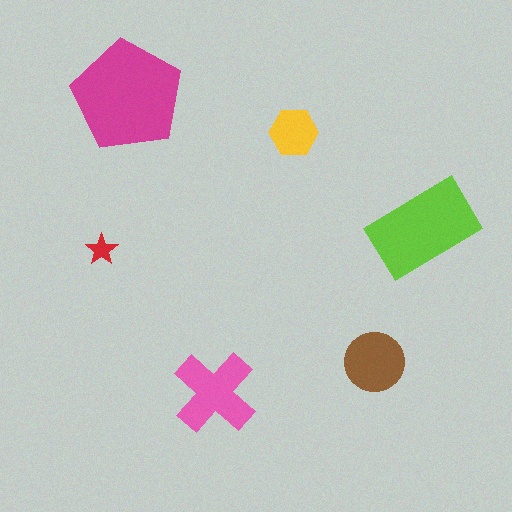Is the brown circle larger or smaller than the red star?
Larger.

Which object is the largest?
The magenta pentagon.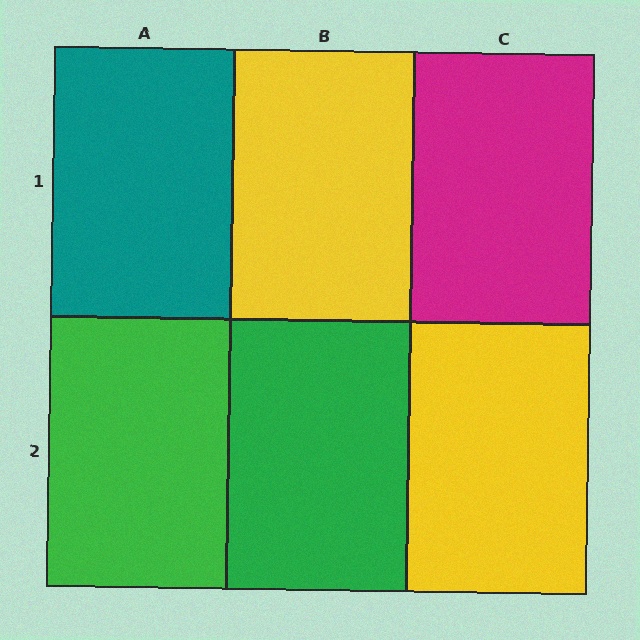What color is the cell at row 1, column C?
Magenta.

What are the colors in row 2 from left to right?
Green, green, yellow.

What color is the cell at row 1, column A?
Teal.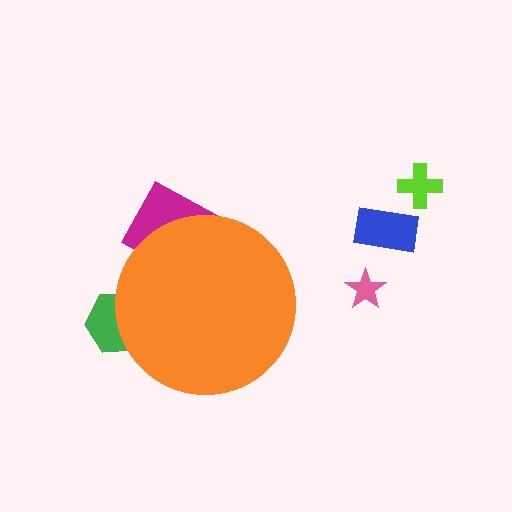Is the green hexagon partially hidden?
Yes, the green hexagon is partially hidden behind the orange circle.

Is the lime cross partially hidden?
No, the lime cross is fully visible.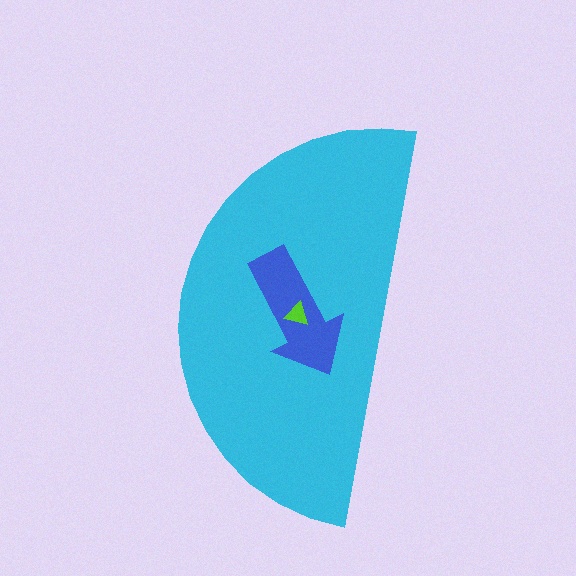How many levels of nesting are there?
3.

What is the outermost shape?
The cyan semicircle.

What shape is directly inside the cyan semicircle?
The blue arrow.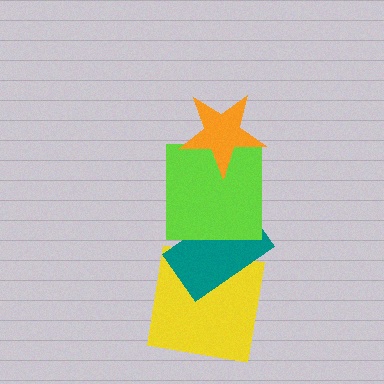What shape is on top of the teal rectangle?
The lime square is on top of the teal rectangle.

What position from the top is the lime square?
The lime square is 2nd from the top.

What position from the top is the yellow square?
The yellow square is 4th from the top.